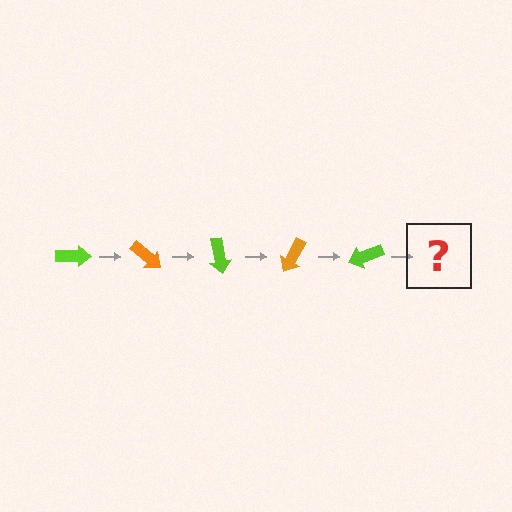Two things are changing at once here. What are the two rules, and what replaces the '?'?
The two rules are that it rotates 40 degrees each step and the color cycles through lime and orange. The '?' should be an orange arrow, rotated 200 degrees from the start.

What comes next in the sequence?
The next element should be an orange arrow, rotated 200 degrees from the start.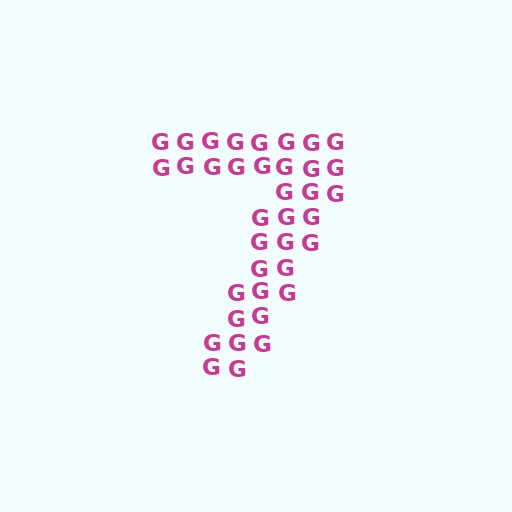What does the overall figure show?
The overall figure shows the digit 7.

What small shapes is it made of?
It is made of small letter G's.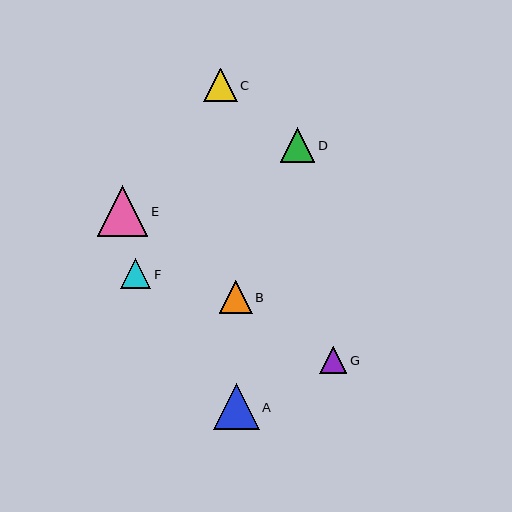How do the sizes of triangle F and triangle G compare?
Triangle F and triangle G are approximately the same size.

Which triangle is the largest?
Triangle E is the largest with a size of approximately 51 pixels.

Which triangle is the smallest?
Triangle G is the smallest with a size of approximately 27 pixels.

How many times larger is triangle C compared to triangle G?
Triangle C is approximately 1.2 times the size of triangle G.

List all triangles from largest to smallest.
From largest to smallest: E, A, D, C, B, F, G.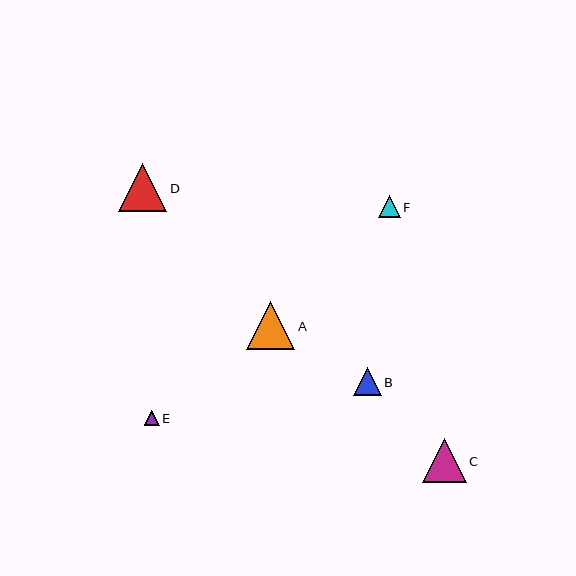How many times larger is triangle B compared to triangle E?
Triangle B is approximately 1.9 times the size of triangle E.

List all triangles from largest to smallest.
From largest to smallest: A, D, C, B, F, E.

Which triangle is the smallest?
Triangle E is the smallest with a size of approximately 15 pixels.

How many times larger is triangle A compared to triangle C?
Triangle A is approximately 1.1 times the size of triangle C.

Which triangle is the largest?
Triangle A is the largest with a size of approximately 48 pixels.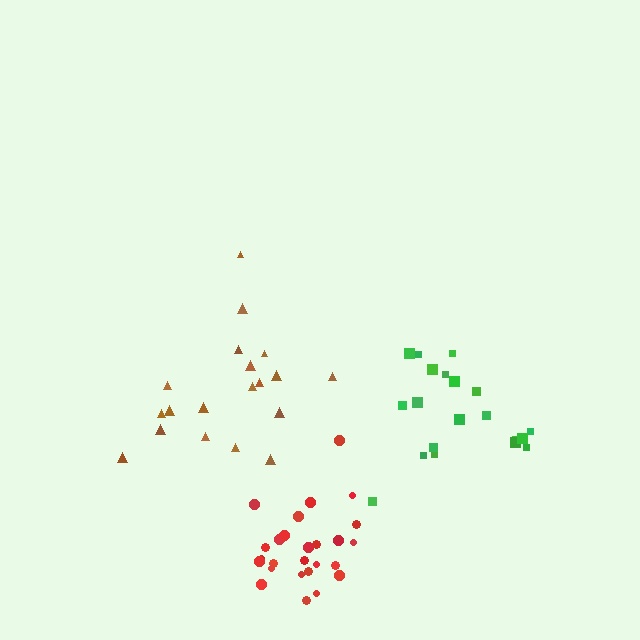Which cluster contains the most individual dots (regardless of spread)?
Red (26).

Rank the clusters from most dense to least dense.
red, green, brown.